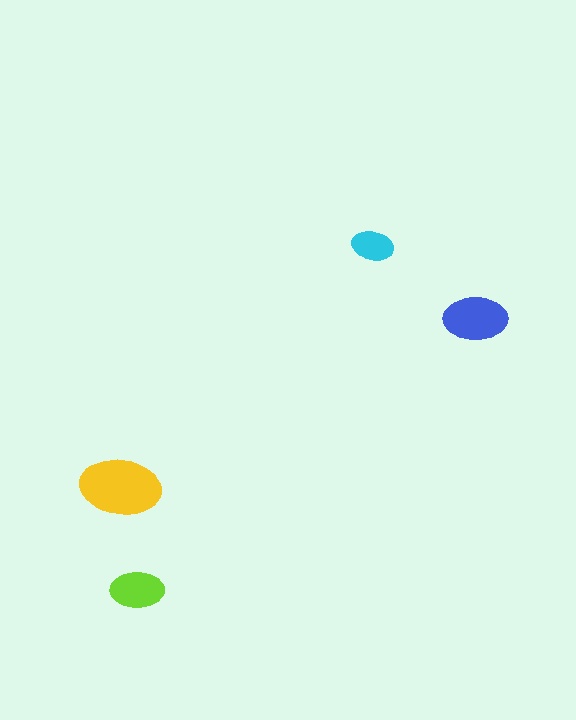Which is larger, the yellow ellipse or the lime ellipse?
The yellow one.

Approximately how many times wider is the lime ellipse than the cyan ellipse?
About 1.5 times wider.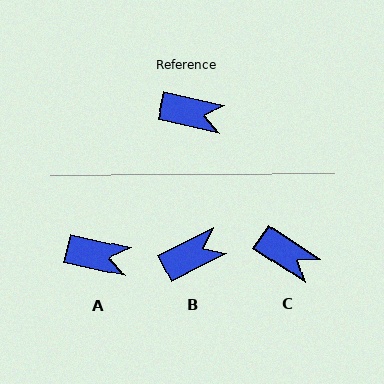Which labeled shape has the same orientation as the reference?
A.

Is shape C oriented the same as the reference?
No, it is off by about 21 degrees.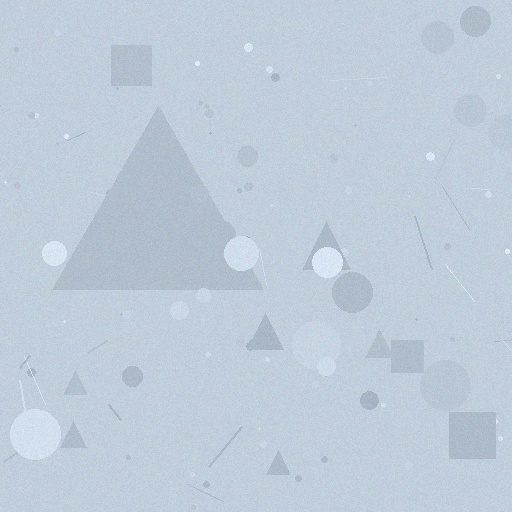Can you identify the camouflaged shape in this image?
The camouflaged shape is a triangle.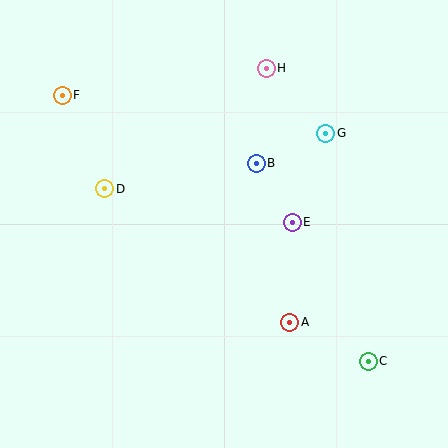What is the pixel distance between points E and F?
The distance between E and F is 263 pixels.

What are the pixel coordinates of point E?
Point E is at (292, 222).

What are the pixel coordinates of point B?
Point B is at (256, 163).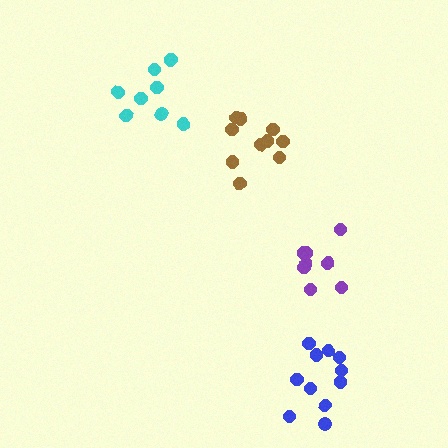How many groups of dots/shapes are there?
There are 4 groups.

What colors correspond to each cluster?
The clusters are colored: purple, cyan, brown, blue.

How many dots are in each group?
Group 1: 8 dots, Group 2: 9 dots, Group 3: 10 dots, Group 4: 11 dots (38 total).